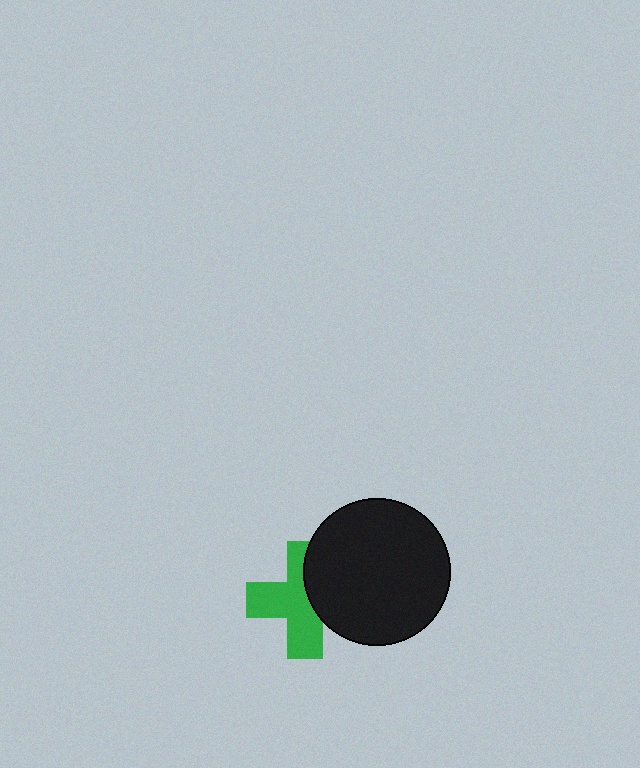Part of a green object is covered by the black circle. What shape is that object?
It is a cross.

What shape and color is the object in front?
The object in front is a black circle.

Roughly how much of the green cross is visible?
About half of it is visible (roughly 62%).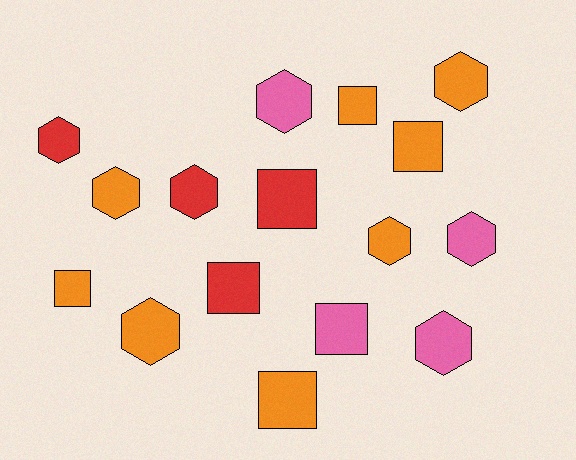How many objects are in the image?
There are 16 objects.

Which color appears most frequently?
Orange, with 8 objects.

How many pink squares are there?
There is 1 pink square.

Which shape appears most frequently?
Hexagon, with 9 objects.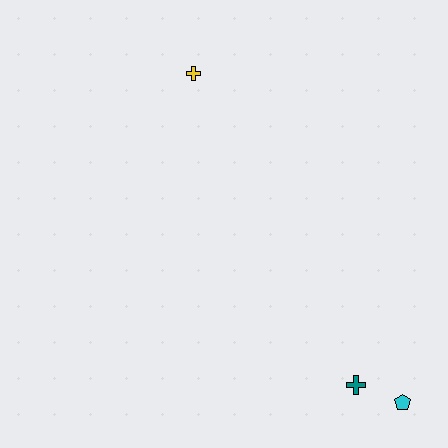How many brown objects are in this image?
There are no brown objects.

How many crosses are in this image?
There are 2 crosses.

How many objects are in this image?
There are 3 objects.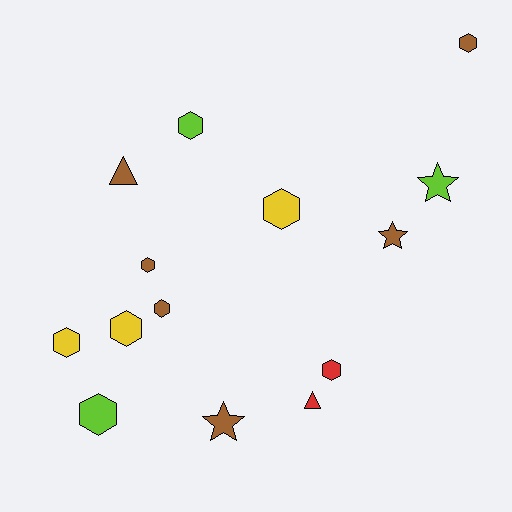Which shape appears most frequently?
Hexagon, with 9 objects.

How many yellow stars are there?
There are no yellow stars.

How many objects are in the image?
There are 14 objects.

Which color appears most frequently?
Brown, with 6 objects.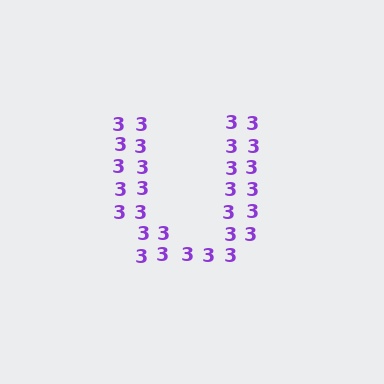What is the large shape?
The large shape is the letter U.